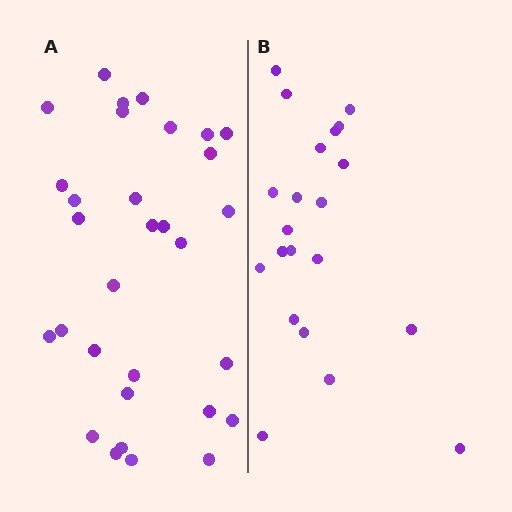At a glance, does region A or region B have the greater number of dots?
Region A (the left region) has more dots.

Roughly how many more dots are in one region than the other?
Region A has roughly 10 or so more dots than region B.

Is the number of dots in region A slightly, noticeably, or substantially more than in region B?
Region A has substantially more. The ratio is roughly 1.5 to 1.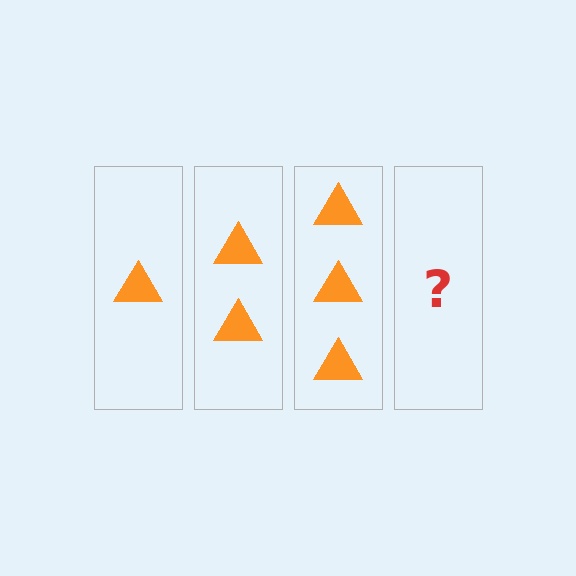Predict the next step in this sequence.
The next step is 4 triangles.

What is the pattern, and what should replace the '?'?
The pattern is that each step adds one more triangle. The '?' should be 4 triangles.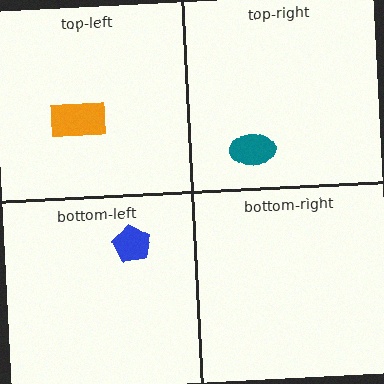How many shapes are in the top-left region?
1.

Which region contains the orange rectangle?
The top-left region.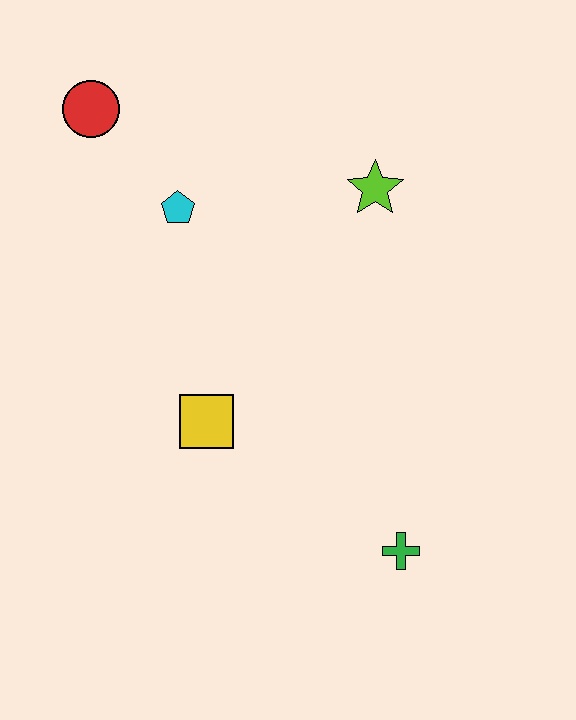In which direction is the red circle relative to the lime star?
The red circle is to the left of the lime star.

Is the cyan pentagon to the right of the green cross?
No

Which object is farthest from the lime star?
The green cross is farthest from the lime star.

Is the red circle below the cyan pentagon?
No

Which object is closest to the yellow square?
The cyan pentagon is closest to the yellow square.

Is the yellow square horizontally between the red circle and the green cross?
Yes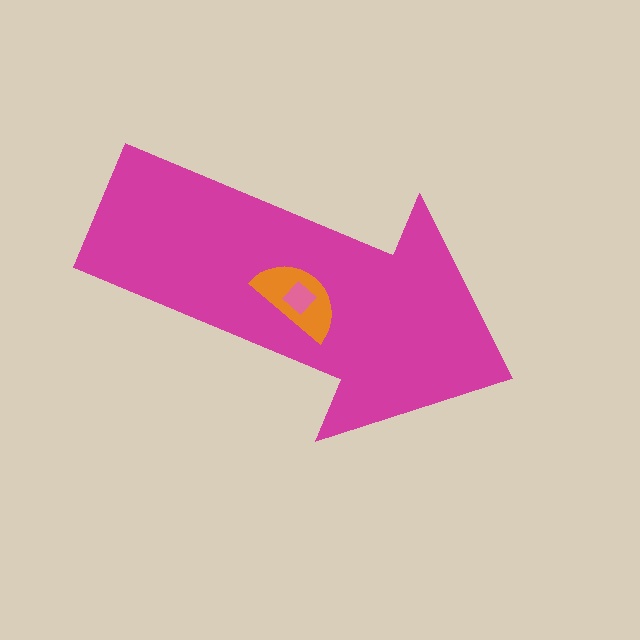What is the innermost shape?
The pink diamond.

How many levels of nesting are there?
3.